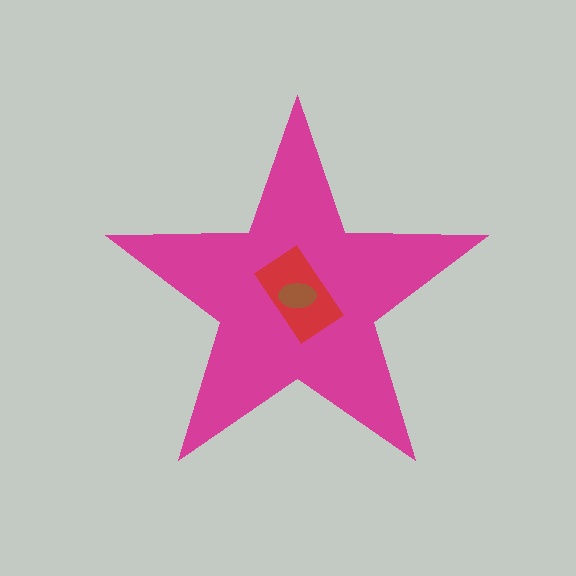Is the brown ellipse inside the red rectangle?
Yes.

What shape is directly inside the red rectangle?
The brown ellipse.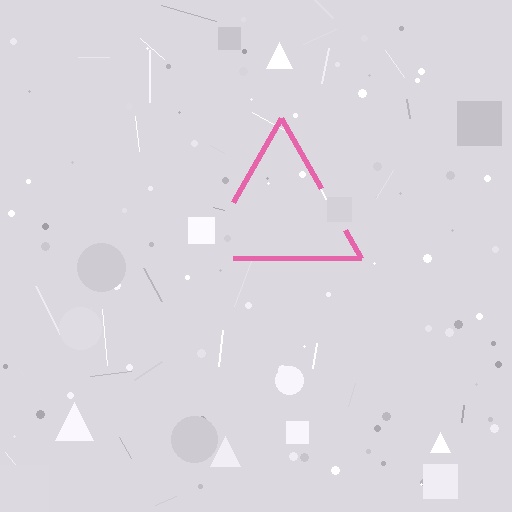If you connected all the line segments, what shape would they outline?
They would outline a triangle.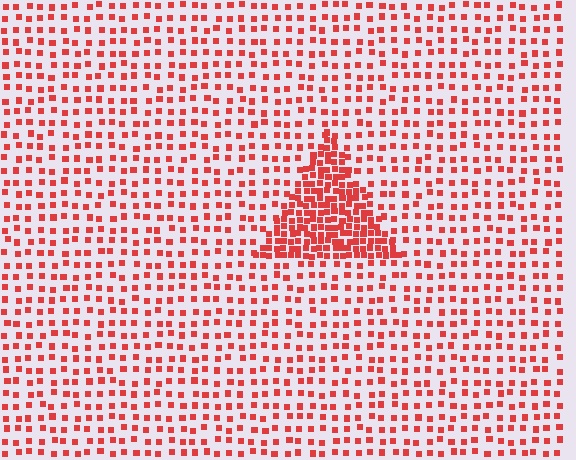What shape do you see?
I see a triangle.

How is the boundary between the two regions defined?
The boundary is defined by a change in element density (approximately 2.7x ratio). All elements are the same color, size, and shape.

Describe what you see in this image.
The image contains small red elements arranged at two different densities. A triangle-shaped region is visible where the elements are more densely packed than the surrounding area.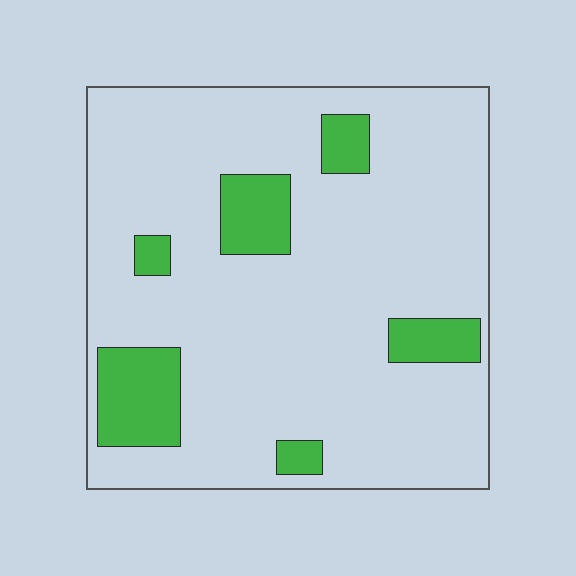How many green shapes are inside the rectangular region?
6.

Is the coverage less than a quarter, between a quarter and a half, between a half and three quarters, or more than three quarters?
Less than a quarter.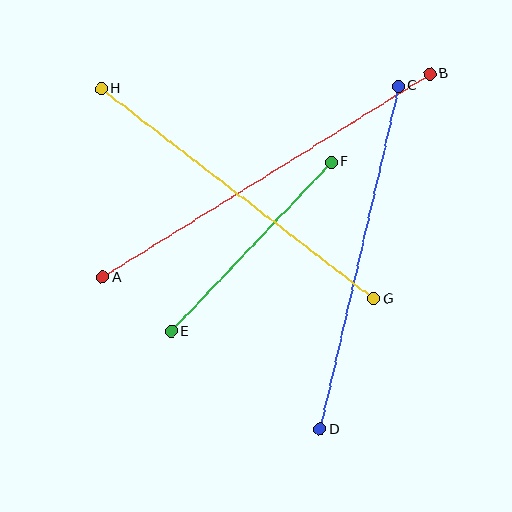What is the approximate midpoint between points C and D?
The midpoint is at approximately (359, 258) pixels.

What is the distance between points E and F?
The distance is approximately 233 pixels.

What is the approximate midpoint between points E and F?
The midpoint is at approximately (251, 247) pixels.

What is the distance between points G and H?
The distance is approximately 344 pixels.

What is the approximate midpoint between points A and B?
The midpoint is at approximately (266, 176) pixels.